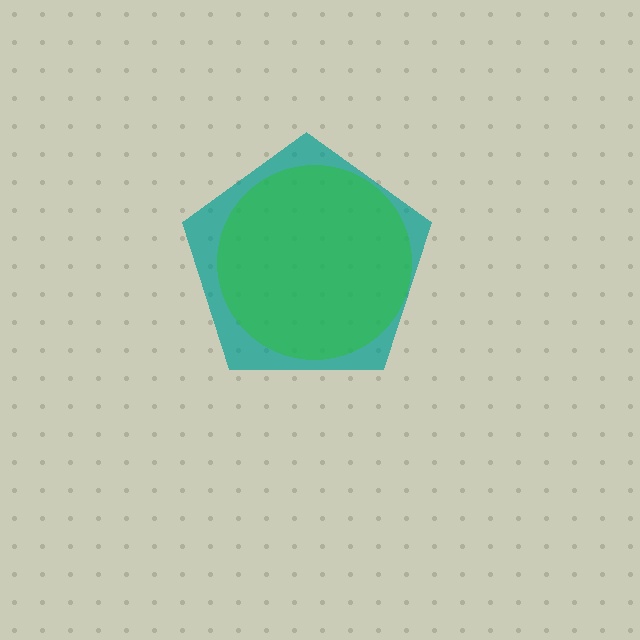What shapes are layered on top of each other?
The layered shapes are: a teal pentagon, a green circle.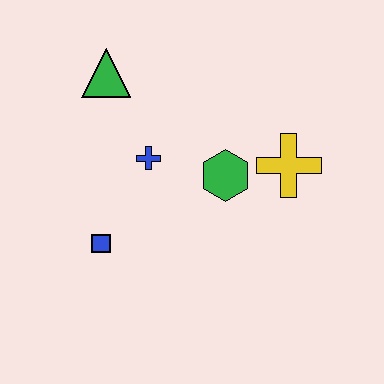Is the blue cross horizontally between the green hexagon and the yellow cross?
No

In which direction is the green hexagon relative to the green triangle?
The green hexagon is to the right of the green triangle.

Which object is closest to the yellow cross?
The green hexagon is closest to the yellow cross.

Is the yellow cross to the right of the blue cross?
Yes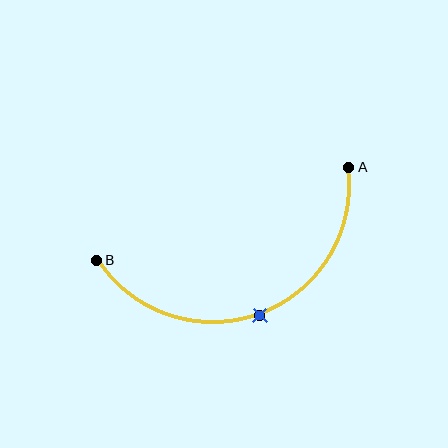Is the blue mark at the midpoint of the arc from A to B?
Yes. The blue mark lies on the arc at equal arc-length from both A and B — it is the arc midpoint.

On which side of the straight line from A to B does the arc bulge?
The arc bulges below the straight line connecting A and B.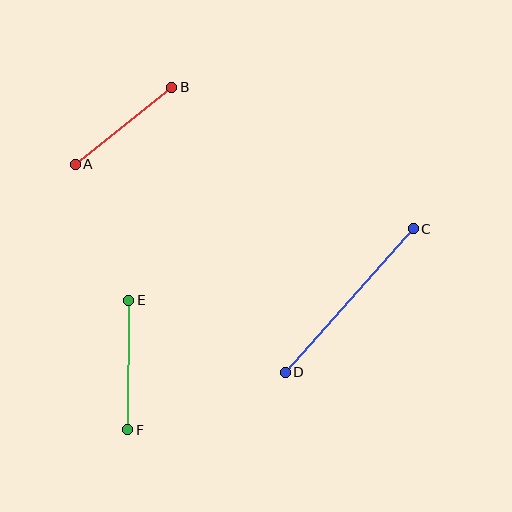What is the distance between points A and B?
The distance is approximately 123 pixels.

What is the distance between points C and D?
The distance is approximately 192 pixels.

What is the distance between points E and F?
The distance is approximately 130 pixels.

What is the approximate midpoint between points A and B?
The midpoint is at approximately (123, 126) pixels.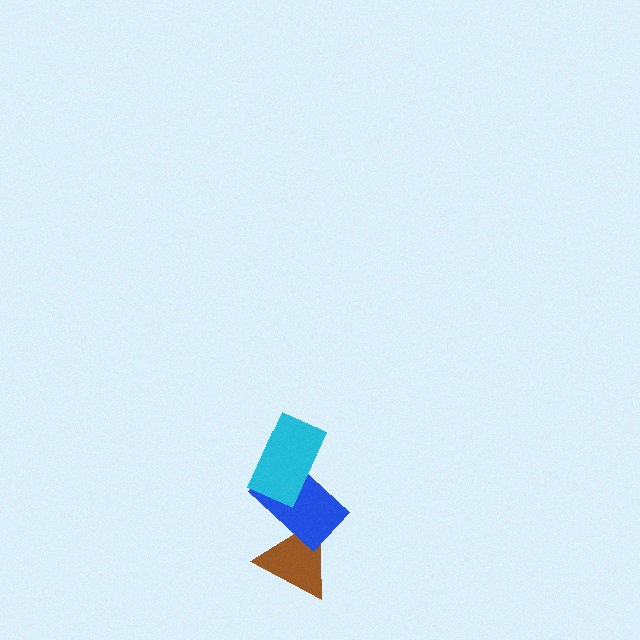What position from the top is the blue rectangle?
The blue rectangle is 2nd from the top.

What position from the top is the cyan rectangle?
The cyan rectangle is 1st from the top.